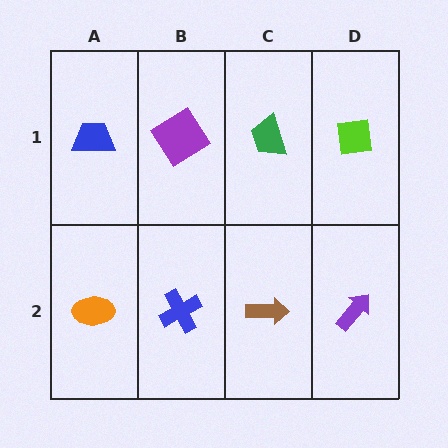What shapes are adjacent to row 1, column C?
A brown arrow (row 2, column C), a purple diamond (row 1, column B), a lime square (row 1, column D).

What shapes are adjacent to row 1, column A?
An orange ellipse (row 2, column A), a purple diamond (row 1, column B).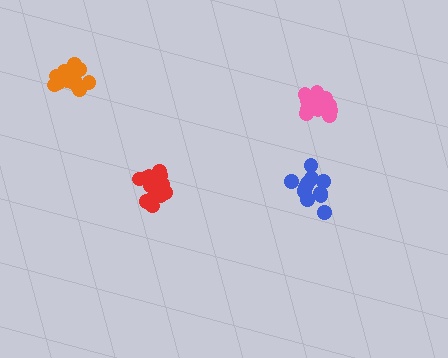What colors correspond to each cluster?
The clusters are colored: blue, orange, pink, red.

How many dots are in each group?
Group 1: 12 dots, Group 2: 17 dots, Group 3: 14 dots, Group 4: 16 dots (59 total).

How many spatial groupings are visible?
There are 4 spatial groupings.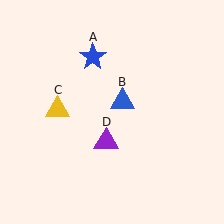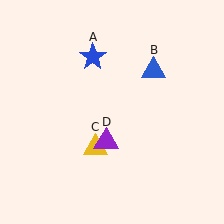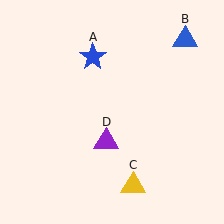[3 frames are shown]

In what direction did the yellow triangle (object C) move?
The yellow triangle (object C) moved down and to the right.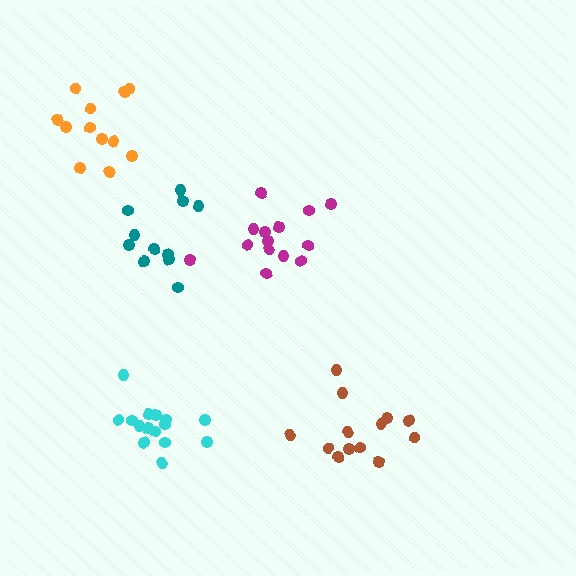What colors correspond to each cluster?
The clusters are colored: brown, cyan, teal, magenta, orange.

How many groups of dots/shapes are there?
There are 5 groups.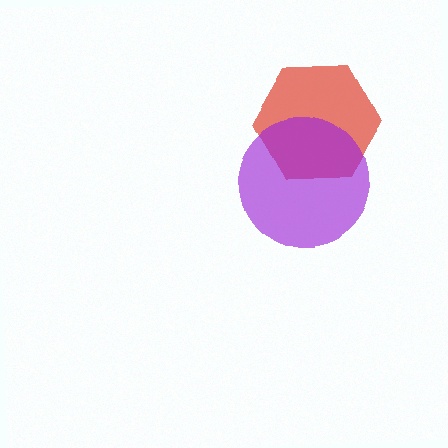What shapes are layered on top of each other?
The layered shapes are: a red hexagon, a purple circle.